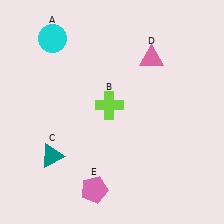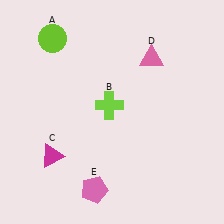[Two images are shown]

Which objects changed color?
A changed from cyan to lime. C changed from teal to magenta.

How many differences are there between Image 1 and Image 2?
There are 2 differences between the two images.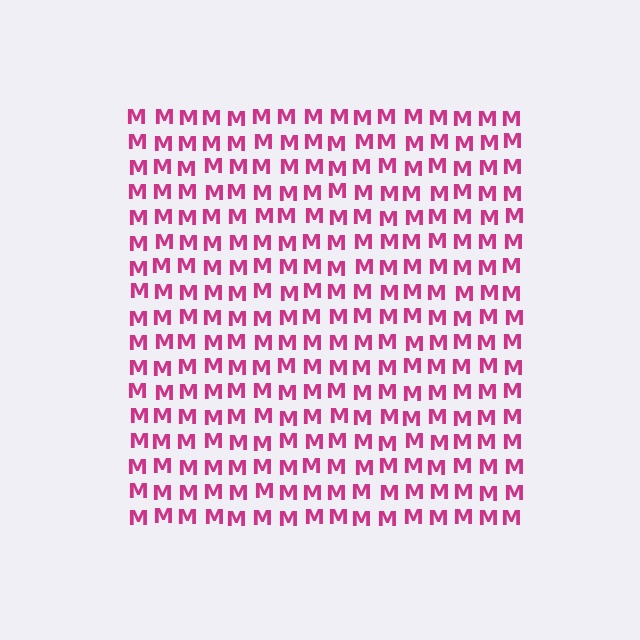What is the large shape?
The large shape is a square.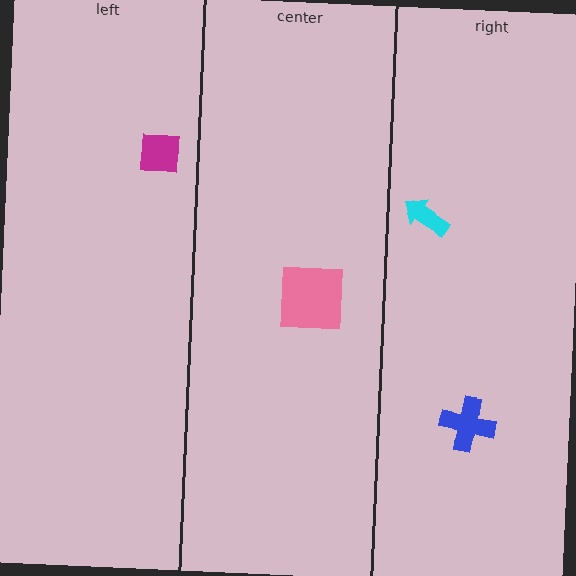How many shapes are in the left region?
1.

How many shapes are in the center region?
1.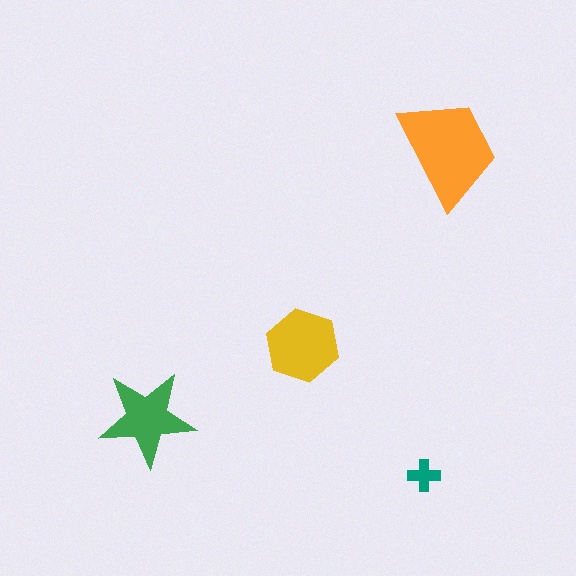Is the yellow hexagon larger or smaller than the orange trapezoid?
Smaller.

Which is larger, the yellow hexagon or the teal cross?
The yellow hexagon.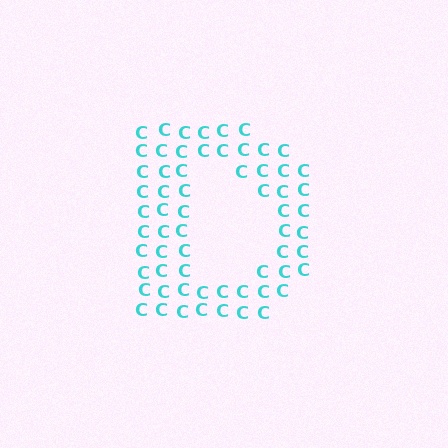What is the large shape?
The large shape is the letter D.